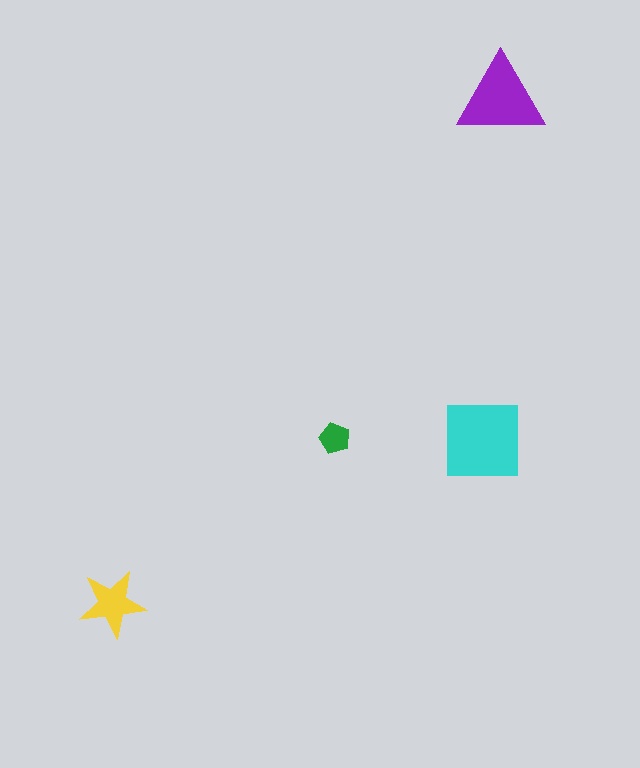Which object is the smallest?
The green pentagon.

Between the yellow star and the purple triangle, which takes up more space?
The purple triangle.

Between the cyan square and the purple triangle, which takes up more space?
The cyan square.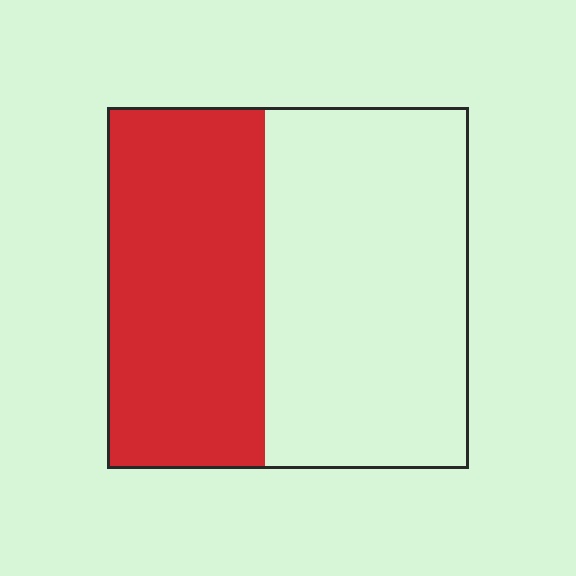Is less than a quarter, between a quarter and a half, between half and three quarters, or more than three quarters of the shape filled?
Between a quarter and a half.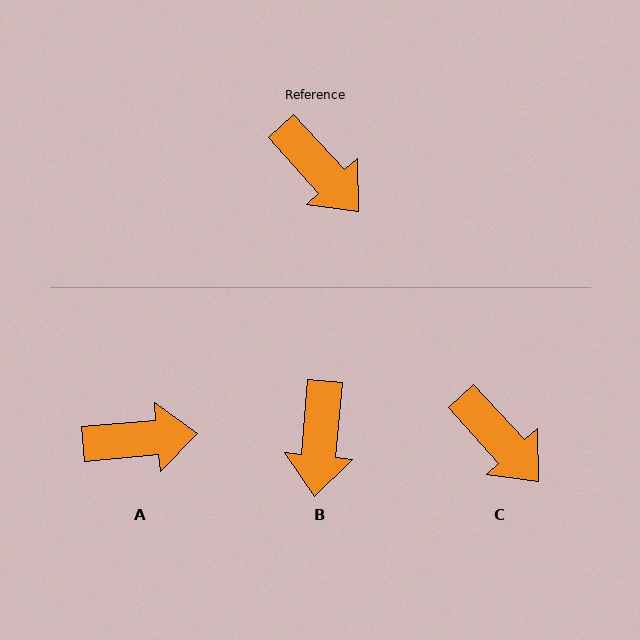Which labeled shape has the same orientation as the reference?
C.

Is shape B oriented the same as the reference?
No, it is off by about 48 degrees.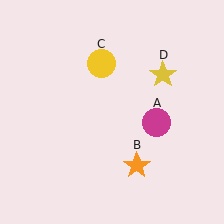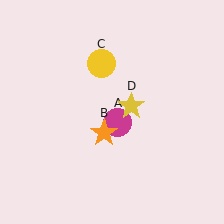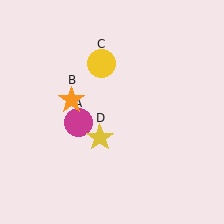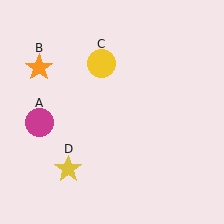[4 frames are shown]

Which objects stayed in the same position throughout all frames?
Yellow circle (object C) remained stationary.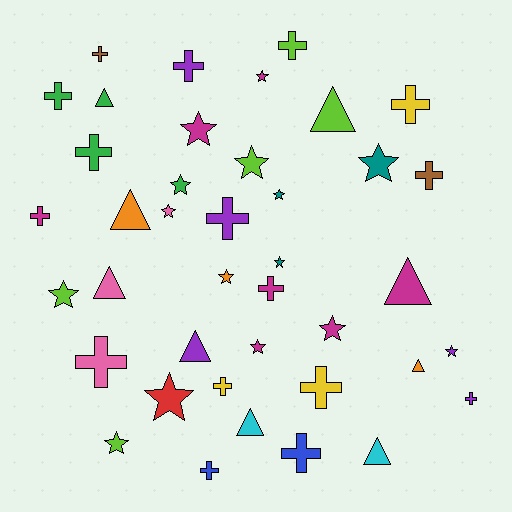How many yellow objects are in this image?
There are 3 yellow objects.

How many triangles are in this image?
There are 9 triangles.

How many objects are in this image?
There are 40 objects.